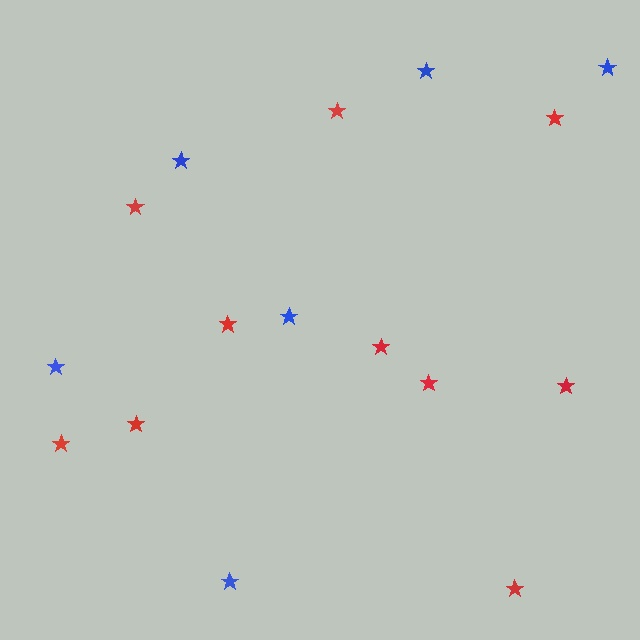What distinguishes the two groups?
There are 2 groups: one group of blue stars (6) and one group of red stars (10).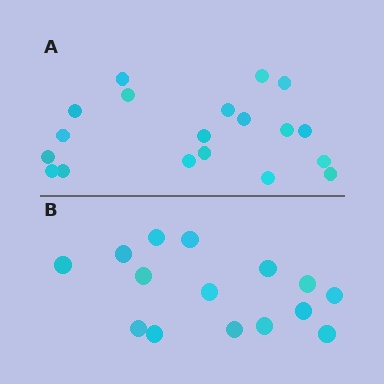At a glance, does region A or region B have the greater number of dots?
Region A (the top region) has more dots.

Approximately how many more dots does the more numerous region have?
Region A has about 4 more dots than region B.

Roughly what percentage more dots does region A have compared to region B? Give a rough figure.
About 25% more.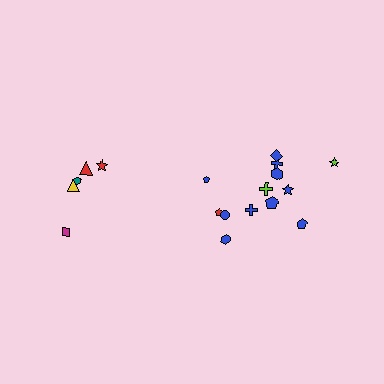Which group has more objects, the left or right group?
The right group.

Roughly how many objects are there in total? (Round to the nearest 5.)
Roughly 20 objects in total.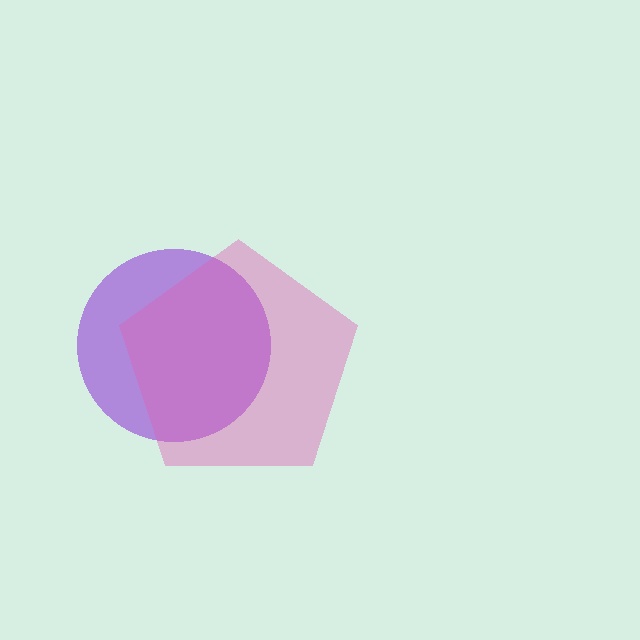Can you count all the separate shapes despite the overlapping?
Yes, there are 2 separate shapes.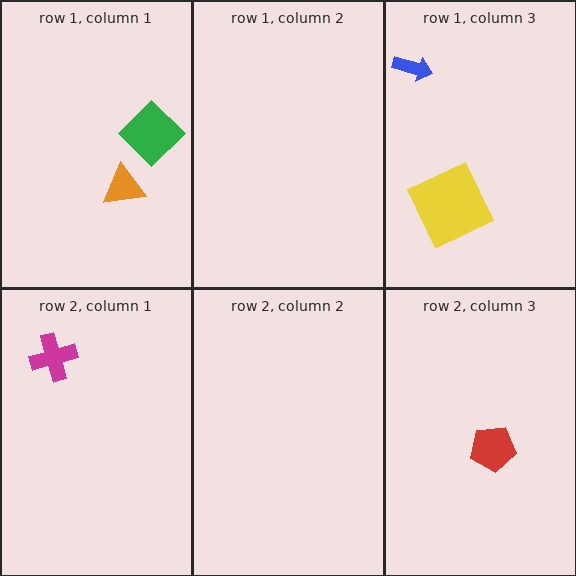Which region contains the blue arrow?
The row 1, column 3 region.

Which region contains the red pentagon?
The row 2, column 3 region.